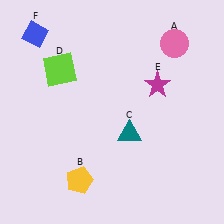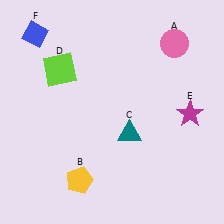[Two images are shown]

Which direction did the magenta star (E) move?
The magenta star (E) moved right.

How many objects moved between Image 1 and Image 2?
1 object moved between the two images.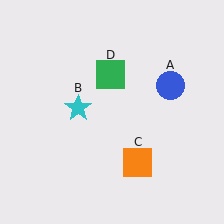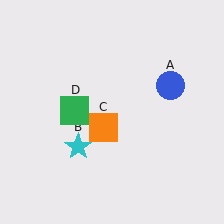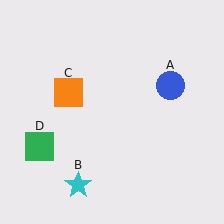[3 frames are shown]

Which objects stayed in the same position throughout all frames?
Blue circle (object A) remained stationary.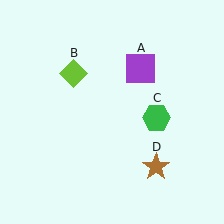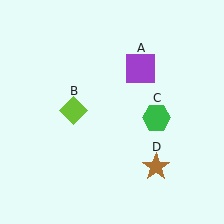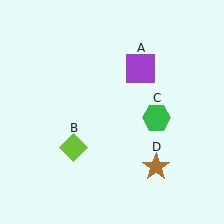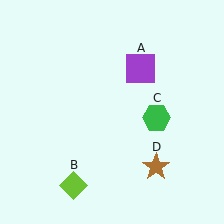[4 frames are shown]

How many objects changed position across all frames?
1 object changed position: lime diamond (object B).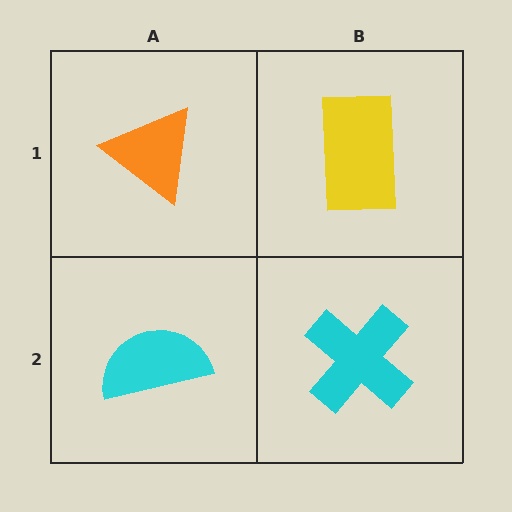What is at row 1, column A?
An orange triangle.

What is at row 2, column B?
A cyan cross.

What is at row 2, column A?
A cyan semicircle.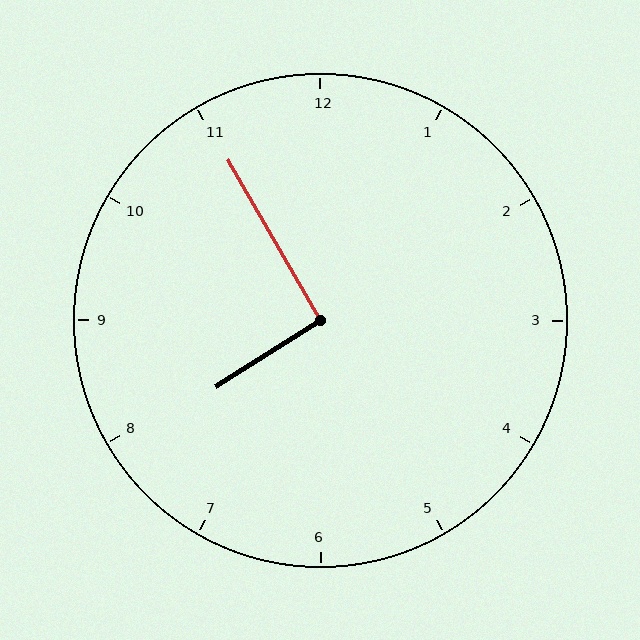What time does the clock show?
7:55.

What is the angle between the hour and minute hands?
Approximately 92 degrees.